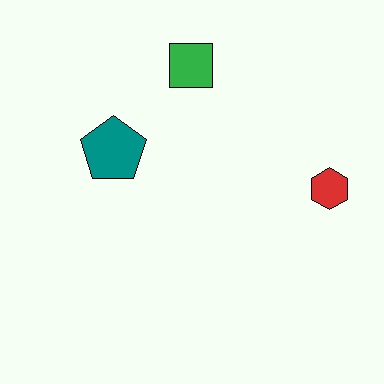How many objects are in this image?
There are 3 objects.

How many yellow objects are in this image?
There are no yellow objects.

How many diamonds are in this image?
There are no diamonds.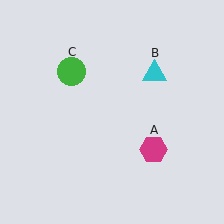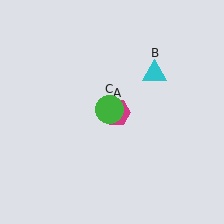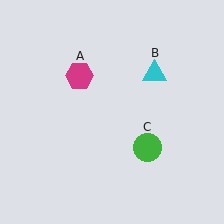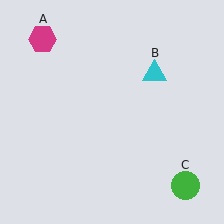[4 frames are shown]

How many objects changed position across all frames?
2 objects changed position: magenta hexagon (object A), green circle (object C).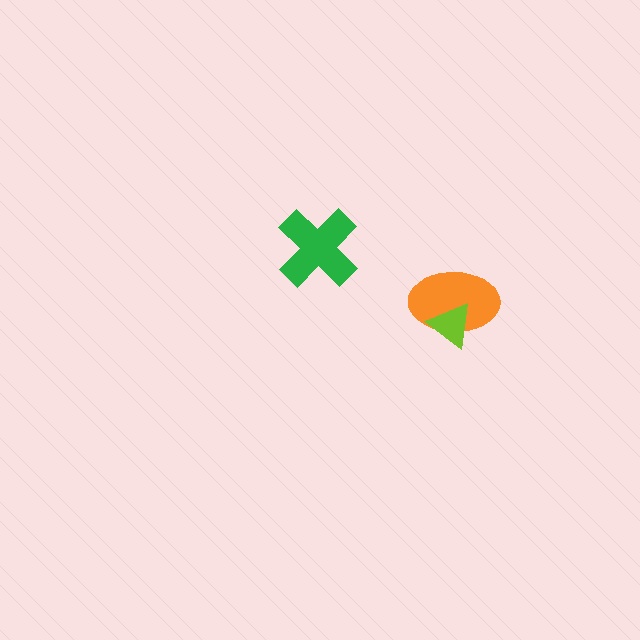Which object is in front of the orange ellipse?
The lime triangle is in front of the orange ellipse.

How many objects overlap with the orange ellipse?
1 object overlaps with the orange ellipse.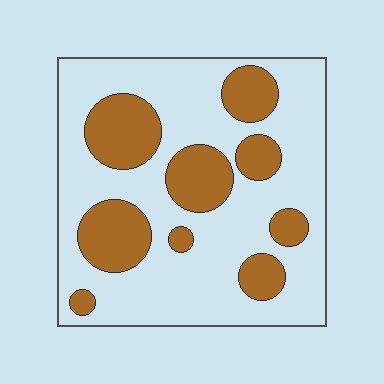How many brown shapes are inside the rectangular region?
9.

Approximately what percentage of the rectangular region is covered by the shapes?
Approximately 30%.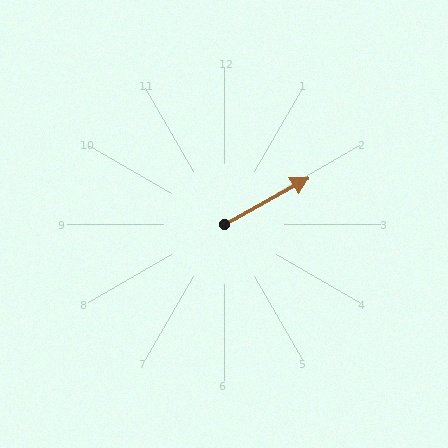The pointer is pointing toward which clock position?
Roughly 2 o'clock.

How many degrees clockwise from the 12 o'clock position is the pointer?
Approximately 61 degrees.